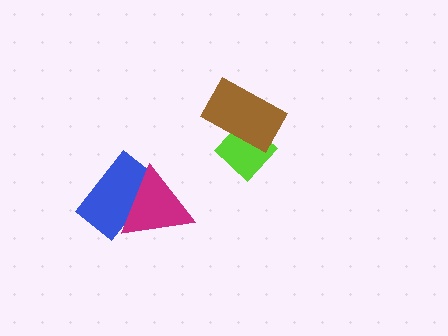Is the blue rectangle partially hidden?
Yes, it is partially covered by another shape.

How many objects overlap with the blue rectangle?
1 object overlaps with the blue rectangle.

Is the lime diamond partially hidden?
Yes, it is partially covered by another shape.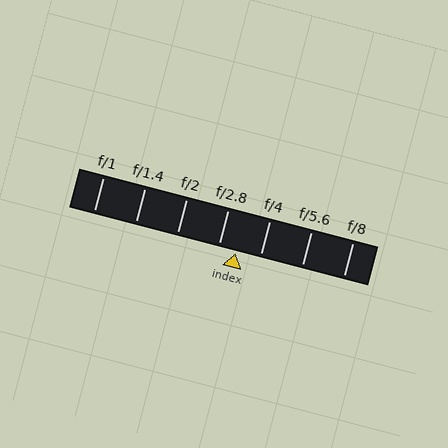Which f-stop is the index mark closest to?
The index mark is closest to f/2.8.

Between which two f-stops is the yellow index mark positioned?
The index mark is between f/2.8 and f/4.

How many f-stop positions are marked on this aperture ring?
There are 7 f-stop positions marked.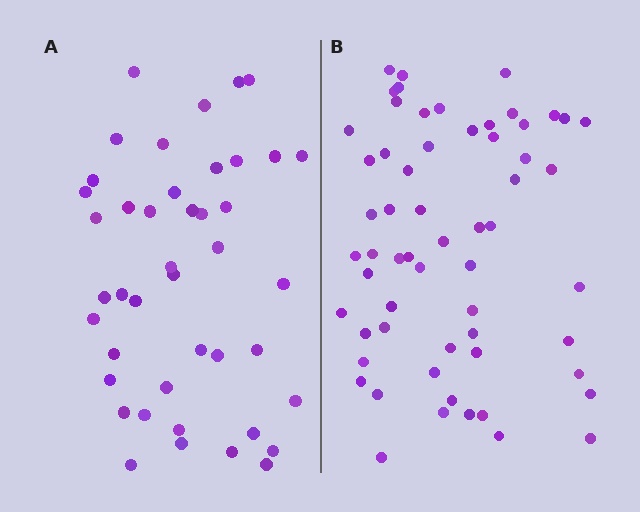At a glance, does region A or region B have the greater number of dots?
Region B (the right region) has more dots.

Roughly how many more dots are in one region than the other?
Region B has approximately 15 more dots than region A.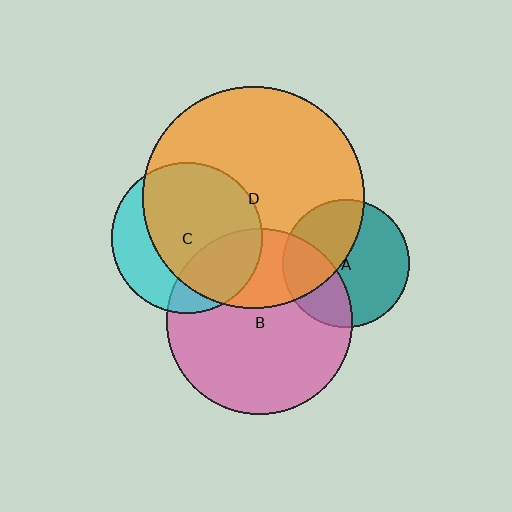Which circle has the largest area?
Circle D (orange).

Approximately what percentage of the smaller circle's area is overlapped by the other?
Approximately 40%.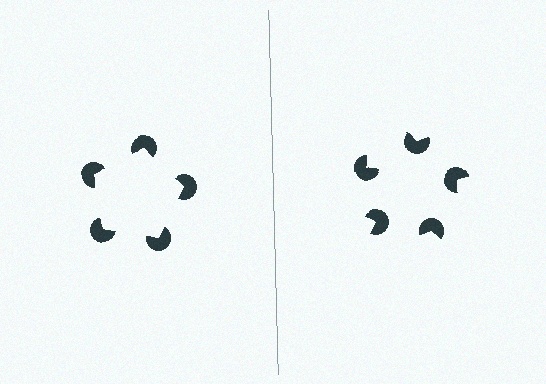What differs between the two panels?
The pac-man discs are positioned identically on both sides; only the wedge orientations differ. On the left they align to a pentagon; on the right they are misaligned.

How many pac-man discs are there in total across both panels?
10 — 5 on each side.